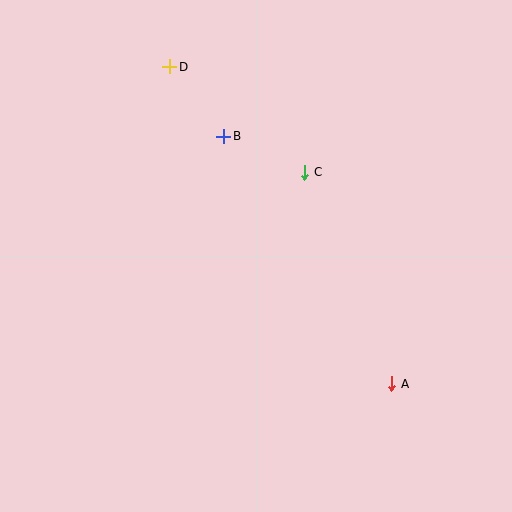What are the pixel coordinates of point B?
Point B is at (224, 136).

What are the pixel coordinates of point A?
Point A is at (392, 384).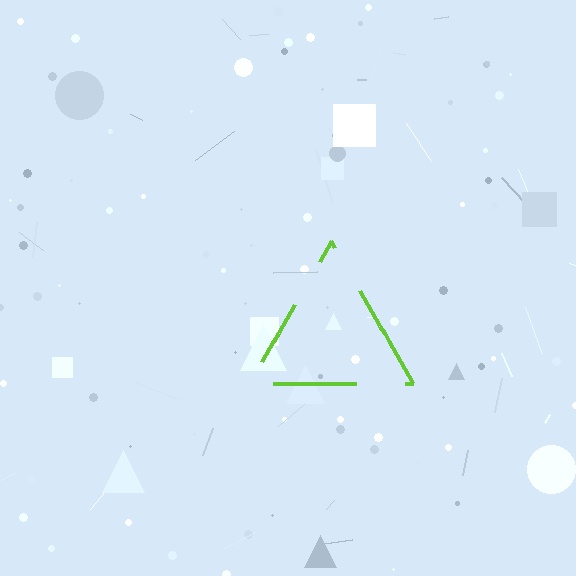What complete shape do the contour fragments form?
The contour fragments form a triangle.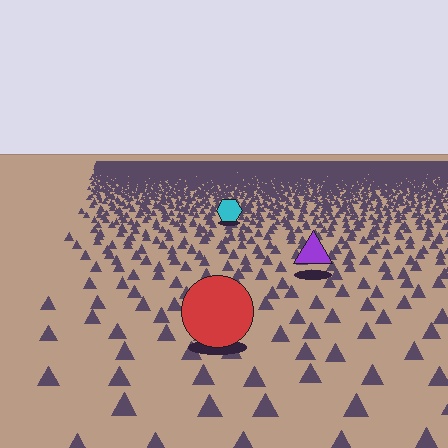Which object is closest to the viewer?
The red circle is closest. The texture marks near it are larger and more spread out.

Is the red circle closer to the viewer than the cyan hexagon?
Yes. The red circle is closer — you can tell from the texture gradient: the ground texture is coarser near it.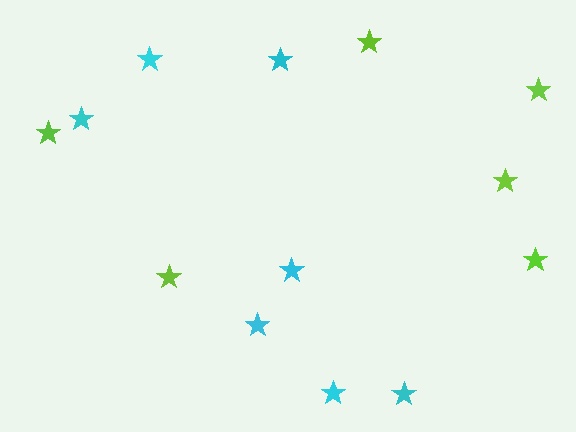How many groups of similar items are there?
There are 2 groups: one group of cyan stars (7) and one group of lime stars (6).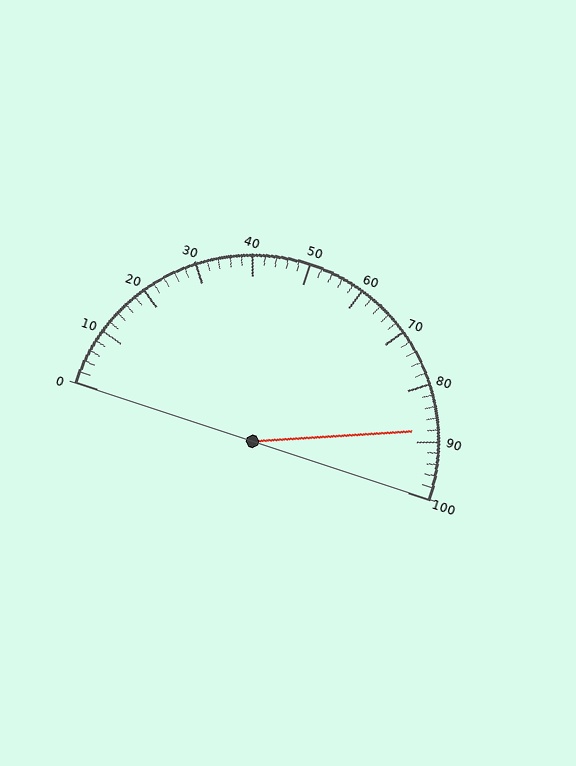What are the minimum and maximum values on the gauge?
The gauge ranges from 0 to 100.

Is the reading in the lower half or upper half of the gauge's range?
The reading is in the upper half of the range (0 to 100).